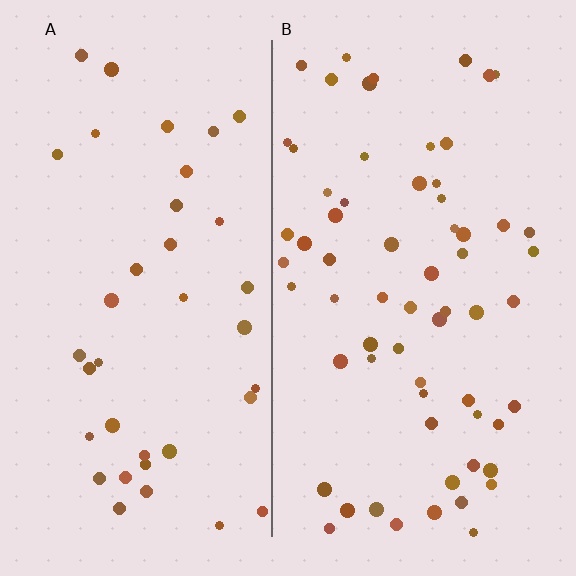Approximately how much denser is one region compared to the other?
Approximately 1.7× — region B over region A.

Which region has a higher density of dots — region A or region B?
B (the right).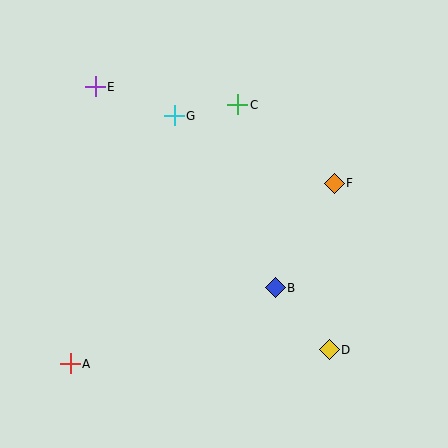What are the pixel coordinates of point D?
Point D is at (329, 350).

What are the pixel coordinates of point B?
Point B is at (275, 288).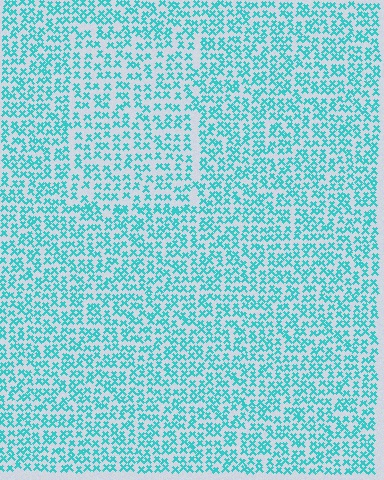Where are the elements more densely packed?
The elements are more densely packed outside the rectangle boundary.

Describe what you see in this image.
The image contains small cyan elements arranged at two different densities. A rectangle-shaped region is visible where the elements are less densely packed than the surrounding area.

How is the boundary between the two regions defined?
The boundary is defined by a change in element density (approximately 1.4x ratio). All elements are the same color, size, and shape.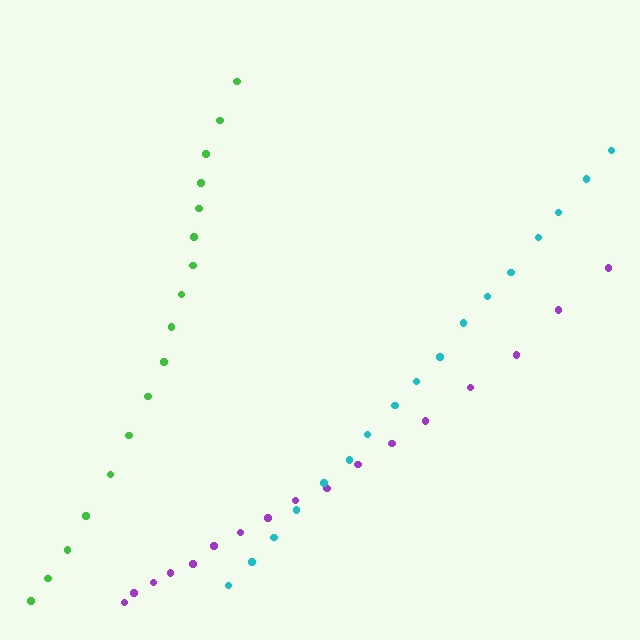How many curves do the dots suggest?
There are 3 distinct paths.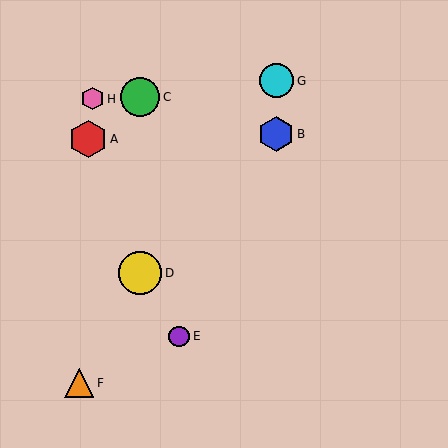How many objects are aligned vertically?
2 objects (C, D) are aligned vertically.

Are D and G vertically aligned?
No, D is at x≈140 and G is at x≈277.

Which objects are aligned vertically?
Objects C, D are aligned vertically.